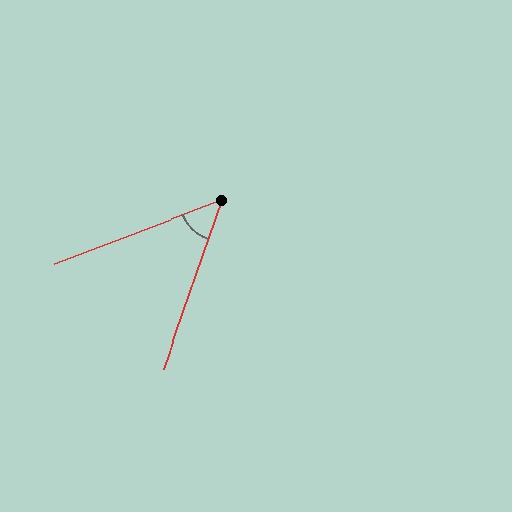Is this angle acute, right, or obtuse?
It is acute.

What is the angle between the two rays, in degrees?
Approximately 50 degrees.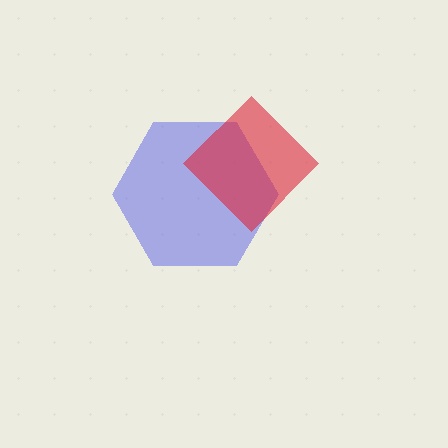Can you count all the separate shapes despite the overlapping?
Yes, there are 2 separate shapes.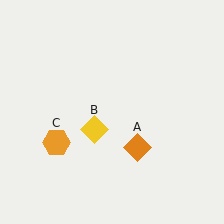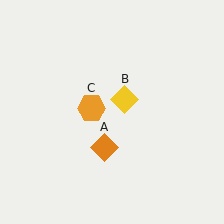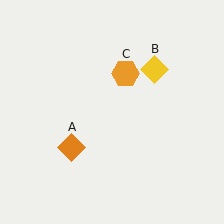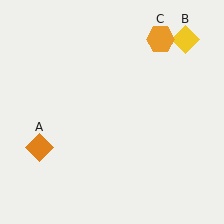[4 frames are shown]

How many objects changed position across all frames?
3 objects changed position: orange diamond (object A), yellow diamond (object B), orange hexagon (object C).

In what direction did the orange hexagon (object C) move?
The orange hexagon (object C) moved up and to the right.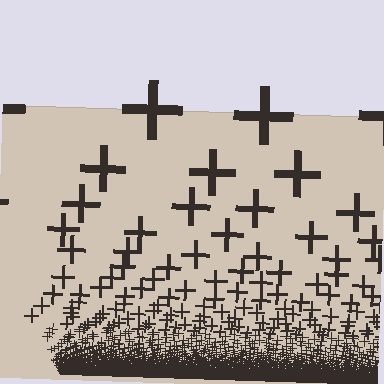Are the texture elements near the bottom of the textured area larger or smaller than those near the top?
Smaller. The gradient is inverted — elements near the bottom are smaller and denser.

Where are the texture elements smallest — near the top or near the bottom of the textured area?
Near the bottom.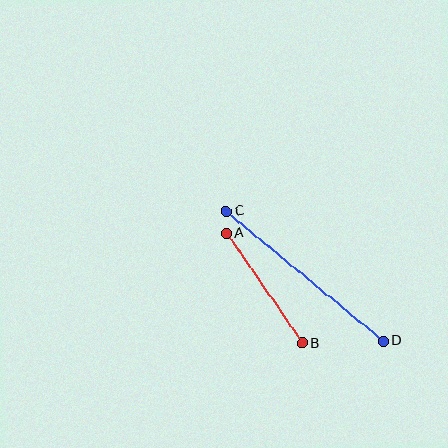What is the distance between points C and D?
The distance is approximately 203 pixels.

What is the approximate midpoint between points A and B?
The midpoint is at approximately (264, 288) pixels.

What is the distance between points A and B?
The distance is approximately 134 pixels.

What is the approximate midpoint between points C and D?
The midpoint is at approximately (305, 276) pixels.